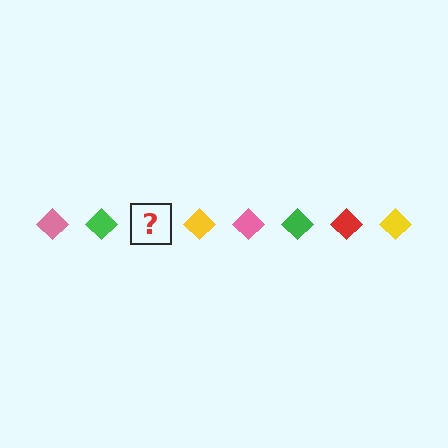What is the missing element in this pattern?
The missing element is a red diamond.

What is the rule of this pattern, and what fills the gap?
The rule is that the pattern cycles through pink, green, red, yellow diamonds. The gap should be filled with a red diamond.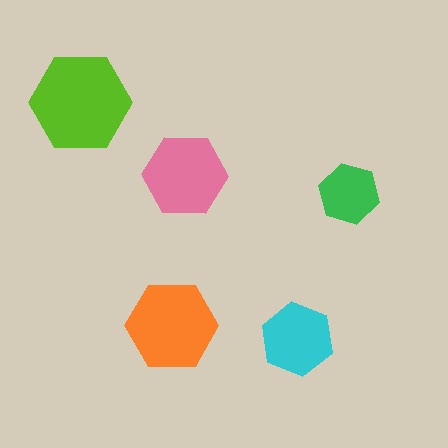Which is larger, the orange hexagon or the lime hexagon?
The lime one.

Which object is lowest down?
The cyan hexagon is bottommost.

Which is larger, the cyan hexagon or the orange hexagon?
The orange one.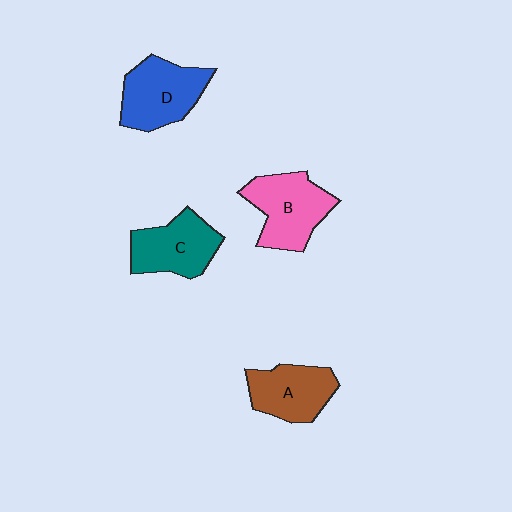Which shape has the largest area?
Shape B (pink).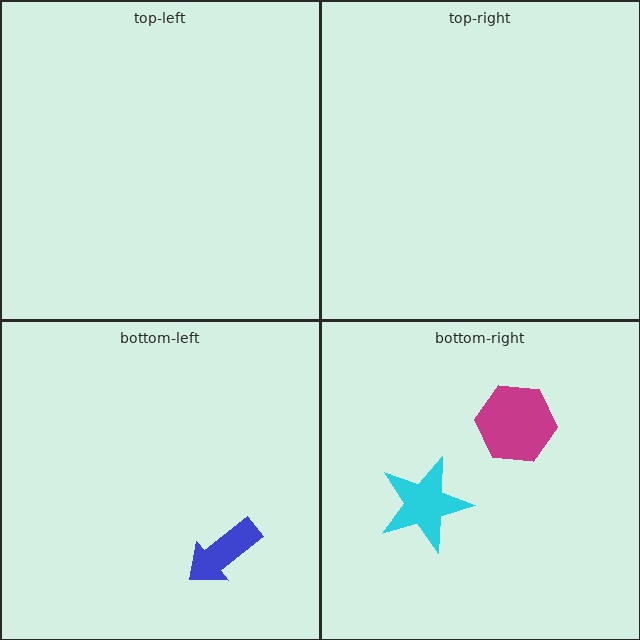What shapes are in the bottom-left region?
The blue arrow.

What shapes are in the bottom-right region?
The magenta hexagon, the cyan star.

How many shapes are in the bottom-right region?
2.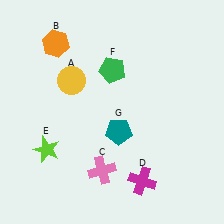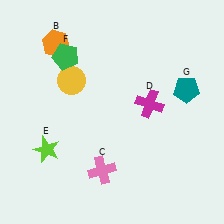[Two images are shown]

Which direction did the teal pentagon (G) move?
The teal pentagon (G) moved right.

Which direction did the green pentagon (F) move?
The green pentagon (F) moved left.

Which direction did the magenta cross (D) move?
The magenta cross (D) moved up.